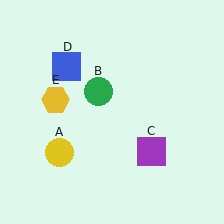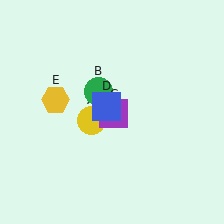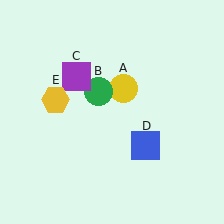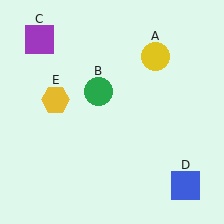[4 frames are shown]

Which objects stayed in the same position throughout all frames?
Green circle (object B) and yellow hexagon (object E) remained stationary.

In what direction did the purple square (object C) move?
The purple square (object C) moved up and to the left.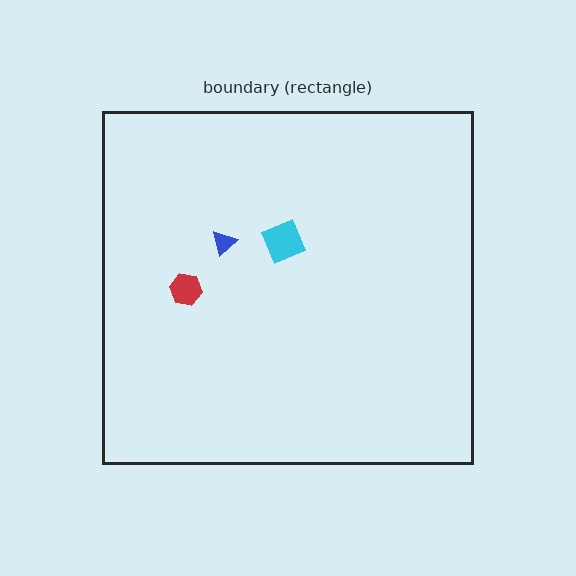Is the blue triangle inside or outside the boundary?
Inside.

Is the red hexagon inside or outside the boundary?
Inside.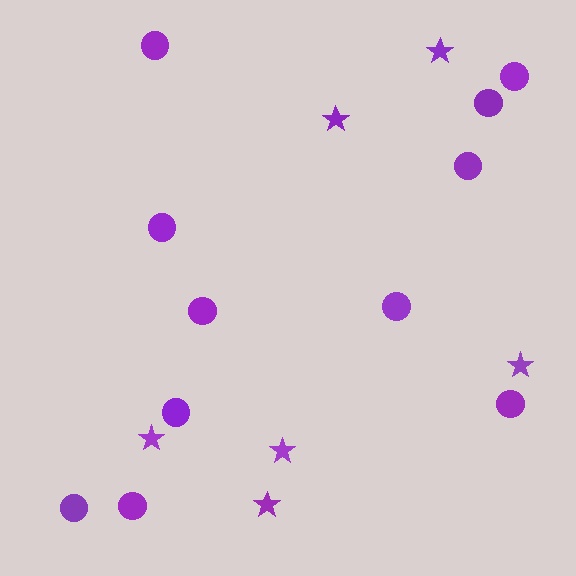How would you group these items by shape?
There are 2 groups: one group of circles (11) and one group of stars (6).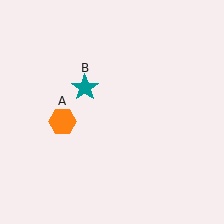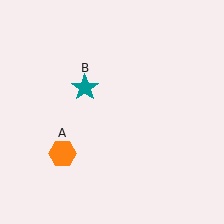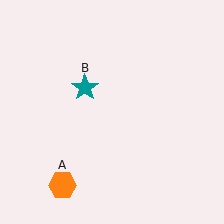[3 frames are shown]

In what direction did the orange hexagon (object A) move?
The orange hexagon (object A) moved down.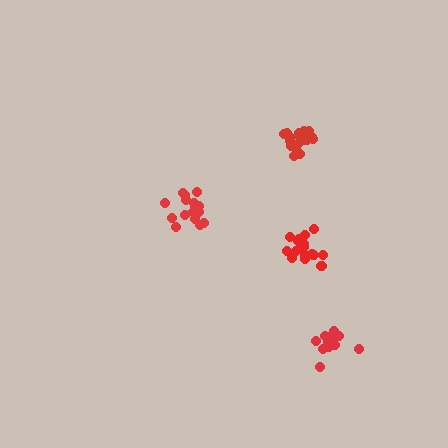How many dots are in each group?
Group 1: 12 dots, Group 2: 18 dots, Group 3: 18 dots, Group 4: 16 dots (64 total).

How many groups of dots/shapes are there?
There are 4 groups.